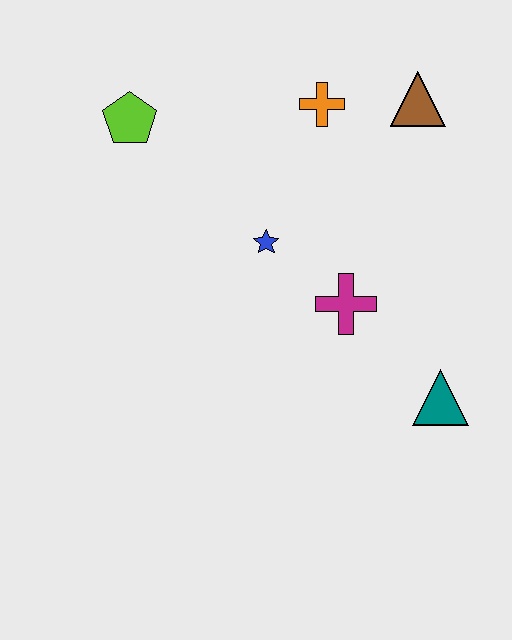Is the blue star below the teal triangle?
No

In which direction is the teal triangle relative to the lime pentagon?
The teal triangle is to the right of the lime pentagon.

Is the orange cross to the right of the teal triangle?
No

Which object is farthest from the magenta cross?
The lime pentagon is farthest from the magenta cross.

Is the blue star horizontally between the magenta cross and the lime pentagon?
Yes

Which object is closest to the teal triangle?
The magenta cross is closest to the teal triangle.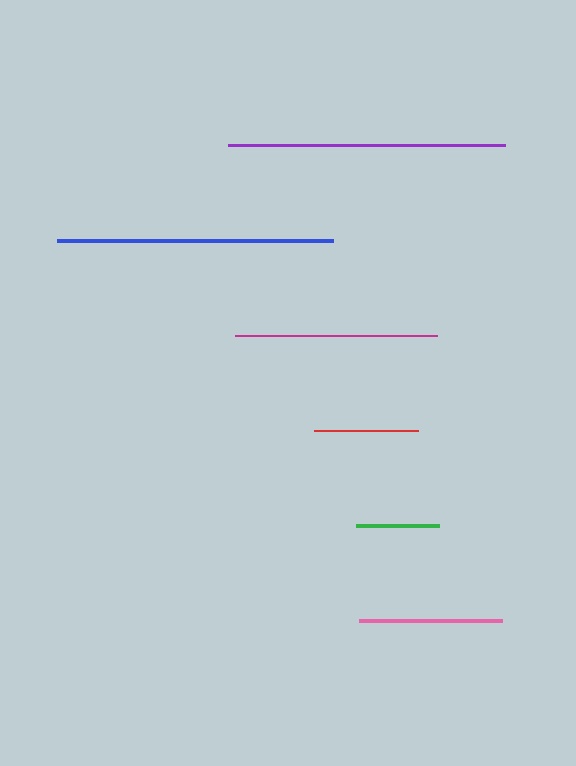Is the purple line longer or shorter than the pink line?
The purple line is longer than the pink line.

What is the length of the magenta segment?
The magenta segment is approximately 203 pixels long.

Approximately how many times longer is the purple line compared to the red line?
The purple line is approximately 2.7 times the length of the red line.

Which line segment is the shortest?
The green line is the shortest at approximately 83 pixels.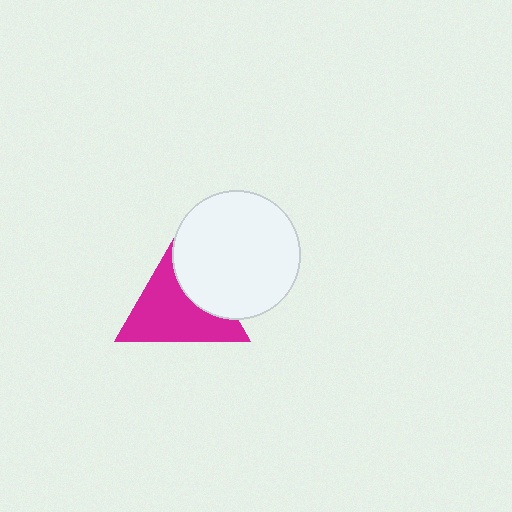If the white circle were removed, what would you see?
You would see the complete magenta triangle.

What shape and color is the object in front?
The object in front is a white circle.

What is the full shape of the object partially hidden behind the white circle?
The partially hidden object is a magenta triangle.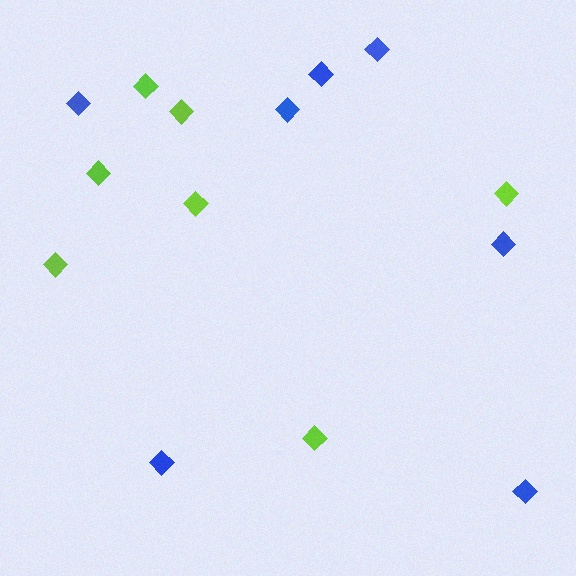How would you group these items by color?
There are 2 groups: one group of blue diamonds (7) and one group of lime diamonds (7).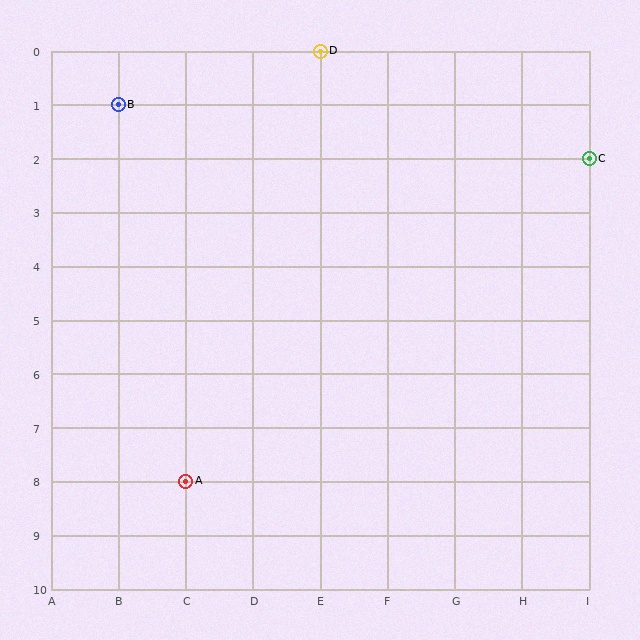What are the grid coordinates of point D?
Point D is at grid coordinates (E, 0).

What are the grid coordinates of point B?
Point B is at grid coordinates (B, 1).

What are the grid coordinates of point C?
Point C is at grid coordinates (I, 2).